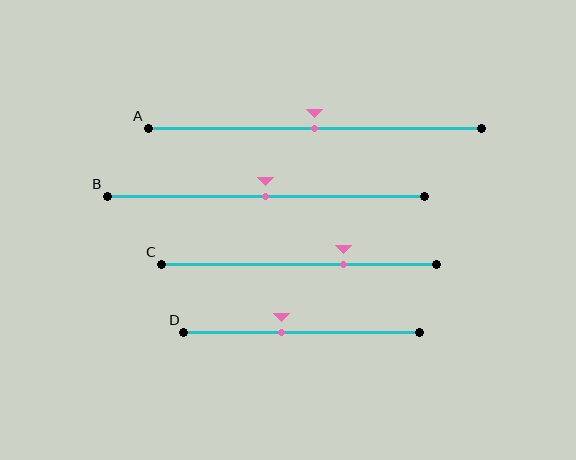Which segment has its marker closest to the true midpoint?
Segment A has its marker closest to the true midpoint.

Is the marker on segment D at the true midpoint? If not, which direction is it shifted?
No, the marker on segment D is shifted to the left by about 8% of the segment length.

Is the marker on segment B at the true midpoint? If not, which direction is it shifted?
Yes, the marker on segment B is at the true midpoint.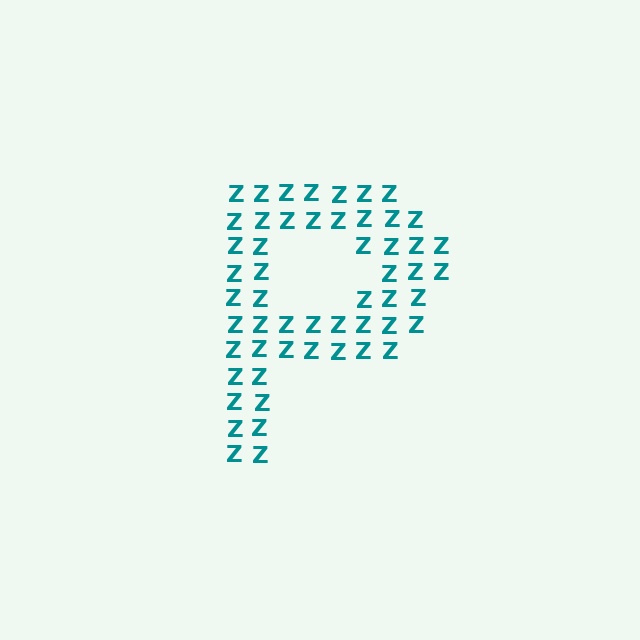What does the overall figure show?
The overall figure shows the letter P.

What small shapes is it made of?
It is made of small letter Z's.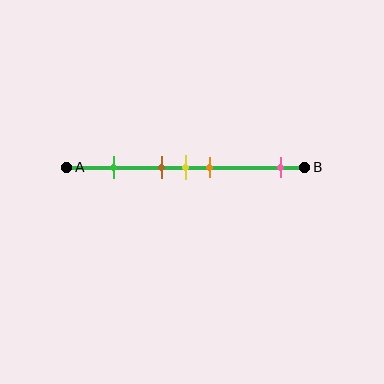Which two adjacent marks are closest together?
The brown and yellow marks are the closest adjacent pair.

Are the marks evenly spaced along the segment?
No, the marks are not evenly spaced.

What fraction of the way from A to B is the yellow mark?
The yellow mark is approximately 50% (0.5) of the way from A to B.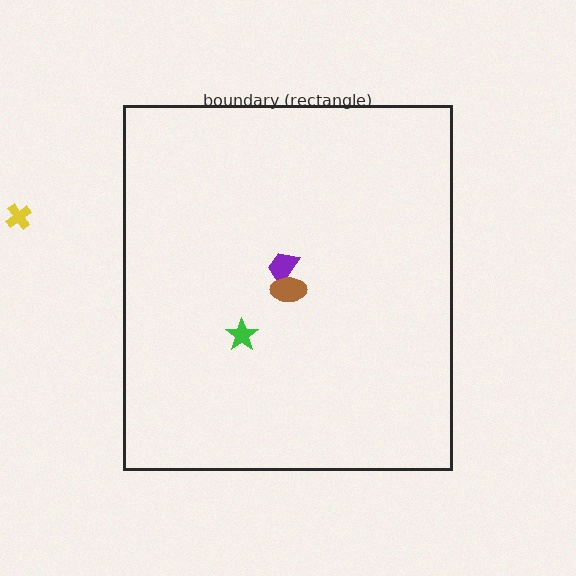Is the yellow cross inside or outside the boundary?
Outside.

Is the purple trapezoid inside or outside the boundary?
Inside.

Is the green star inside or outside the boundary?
Inside.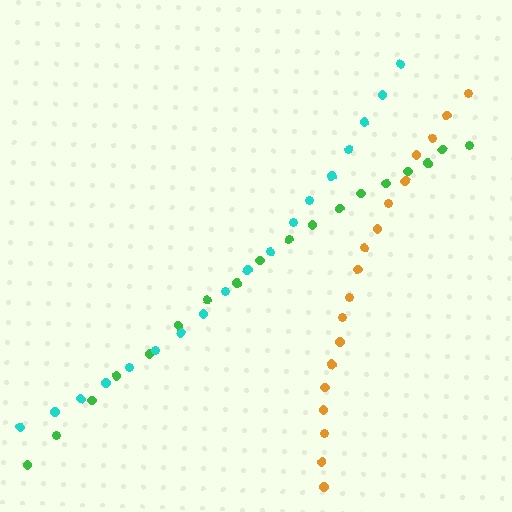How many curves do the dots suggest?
There are 3 distinct paths.